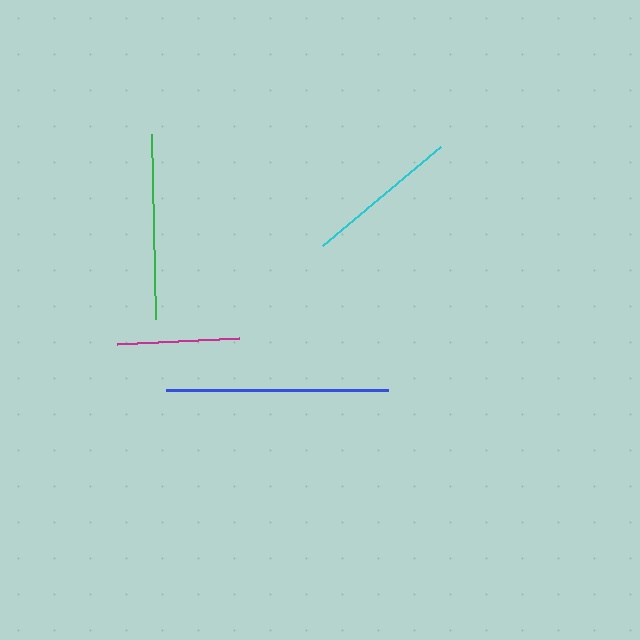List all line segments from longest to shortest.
From longest to shortest: blue, green, cyan, magenta.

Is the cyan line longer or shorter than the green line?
The green line is longer than the cyan line.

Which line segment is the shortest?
The magenta line is the shortest at approximately 123 pixels.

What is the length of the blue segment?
The blue segment is approximately 222 pixels long.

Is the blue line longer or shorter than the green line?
The blue line is longer than the green line.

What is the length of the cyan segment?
The cyan segment is approximately 154 pixels long.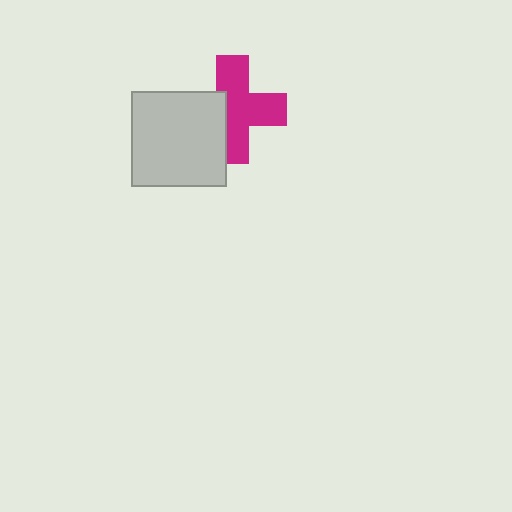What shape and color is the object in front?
The object in front is a light gray square.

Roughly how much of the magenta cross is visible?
Most of it is visible (roughly 66%).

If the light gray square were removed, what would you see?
You would see the complete magenta cross.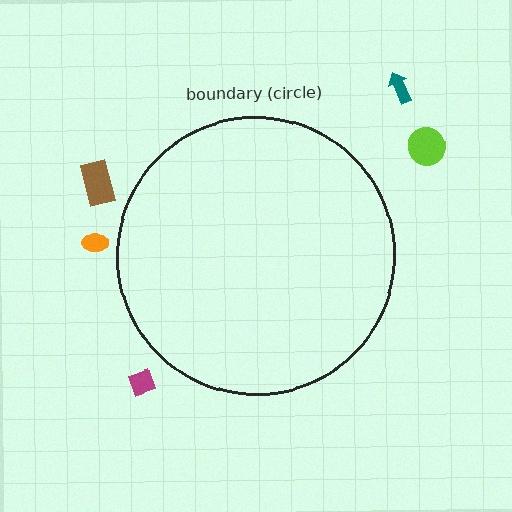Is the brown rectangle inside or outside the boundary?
Outside.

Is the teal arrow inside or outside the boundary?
Outside.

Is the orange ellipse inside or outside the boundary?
Outside.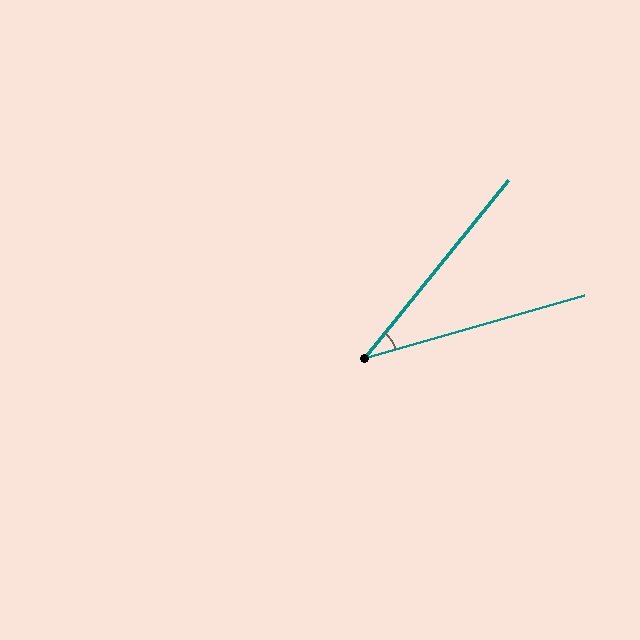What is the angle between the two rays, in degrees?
Approximately 35 degrees.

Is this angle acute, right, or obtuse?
It is acute.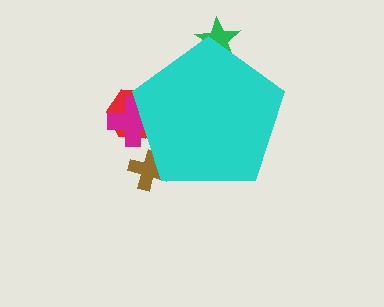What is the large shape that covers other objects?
A cyan pentagon.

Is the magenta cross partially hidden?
Yes, the magenta cross is partially hidden behind the cyan pentagon.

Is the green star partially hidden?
Yes, the green star is partially hidden behind the cyan pentagon.